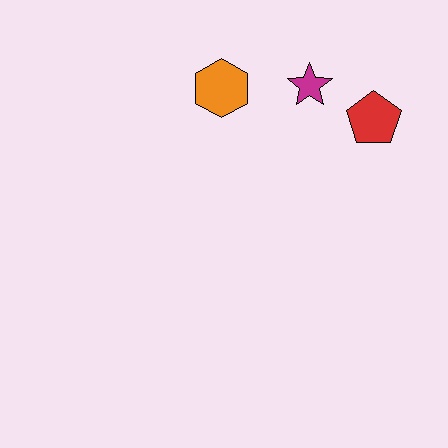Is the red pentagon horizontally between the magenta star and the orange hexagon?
No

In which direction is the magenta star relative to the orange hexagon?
The magenta star is to the right of the orange hexagon.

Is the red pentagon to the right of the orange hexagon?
Yes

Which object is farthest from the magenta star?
The orange hexagon is farthest from the magenta star.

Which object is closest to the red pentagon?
The magenta star is closest to the red pentagon.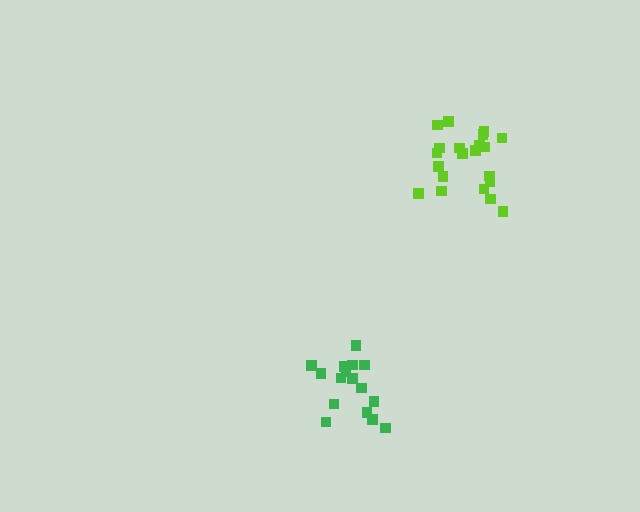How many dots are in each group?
Group 1: 21 dots, Group 2: 16 dots (37 total).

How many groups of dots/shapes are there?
There are 2 groups.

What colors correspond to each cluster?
The clusters are colored: lime, green.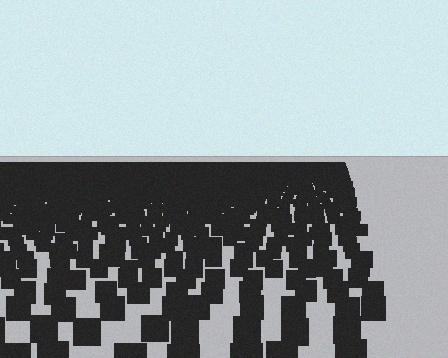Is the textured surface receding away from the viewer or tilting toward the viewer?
The surface is receding away from the viewer. Texture elements get smaller and denser toward the top.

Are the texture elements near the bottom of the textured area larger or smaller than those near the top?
Larger. Near the bottom, elements are closer to the viewer and appear at a bigger on-screen size.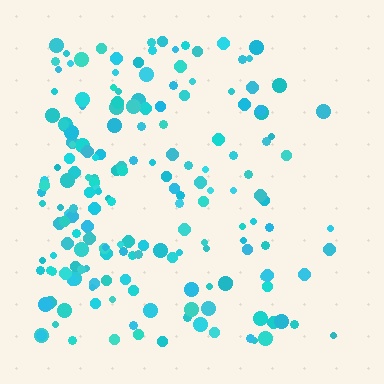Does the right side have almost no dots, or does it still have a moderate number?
Still a moderate number, just noticeably fewer than the left.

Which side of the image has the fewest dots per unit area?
The right.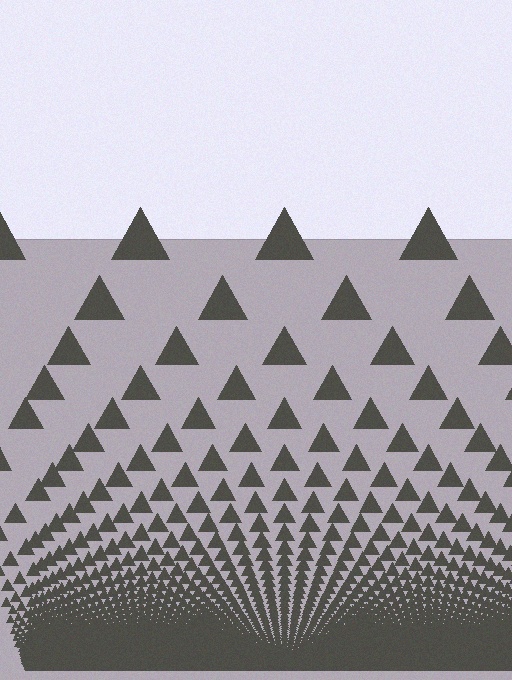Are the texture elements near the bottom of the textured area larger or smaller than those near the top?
Smaller. The gradient is inverted — elements near the bottom are smaller and denser.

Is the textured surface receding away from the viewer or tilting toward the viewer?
The surface appears to tilt toward the viewer. Texture elements get larger and sparser toward the top.